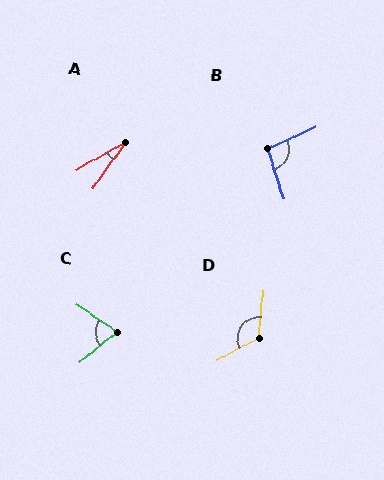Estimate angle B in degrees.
Approximately 96 degrees.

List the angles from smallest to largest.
A (24°), C (73°), B (96°), D (123°).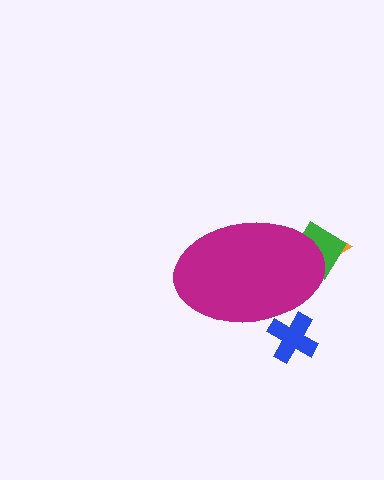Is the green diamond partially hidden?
Yes, the green diamond is partially hidden behind the magenta ellipse.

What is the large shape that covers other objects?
A magenta ellipse.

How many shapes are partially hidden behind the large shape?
3 shapes are partially hidden.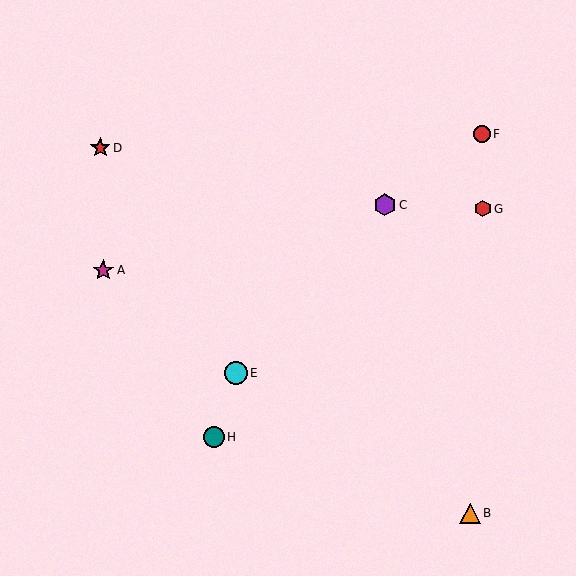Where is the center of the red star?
The center of the red star is at (100, 148).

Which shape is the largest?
The cyan circle (labeled E) is the largest.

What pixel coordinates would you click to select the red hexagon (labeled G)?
Click at (483, 209) to select the red hexagon G.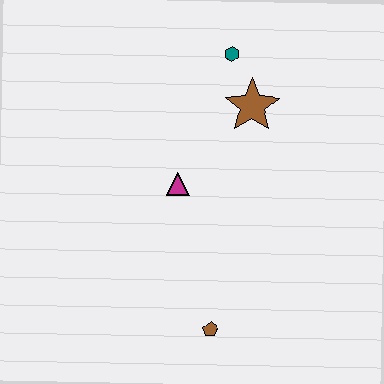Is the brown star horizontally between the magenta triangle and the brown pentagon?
No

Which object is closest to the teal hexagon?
The brown star is closest to the teal hexagon.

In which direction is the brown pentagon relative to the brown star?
The brown pentagon is below the brown star.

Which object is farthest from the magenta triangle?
The brown pentagon is farthest from the magenta triangle.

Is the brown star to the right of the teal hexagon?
Yes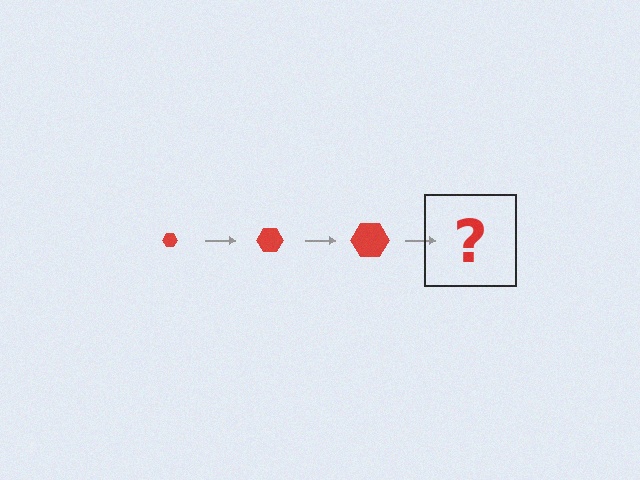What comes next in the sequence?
The next element should be a red hexagon, larger than the previous one.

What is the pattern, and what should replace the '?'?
The pattern is that the hexagon gets progressively larger each step. The '?' should be a red hexagon, larger than the previous one.